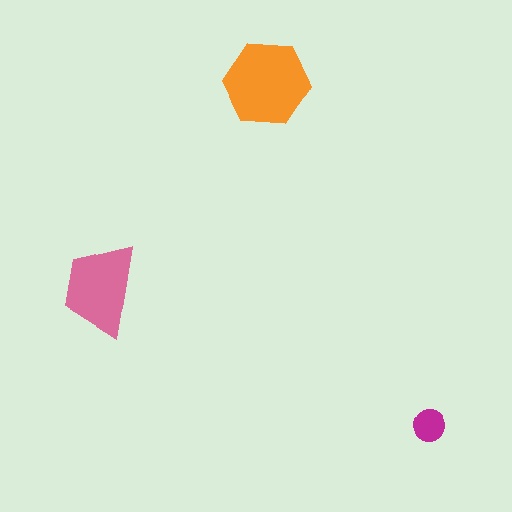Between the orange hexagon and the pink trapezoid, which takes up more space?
The orange hexagon.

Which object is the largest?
The orange hexagon.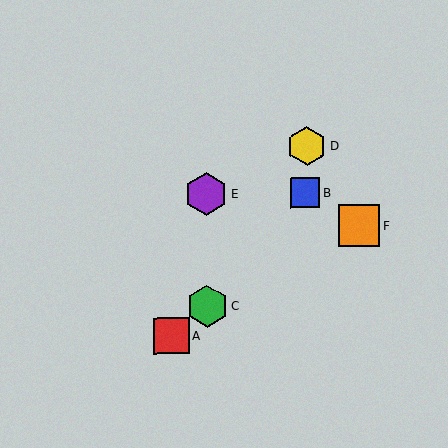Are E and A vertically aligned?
No, E is at x≈206 and A is at x≈171.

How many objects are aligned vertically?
2 objects (C, E) are aligned vertically.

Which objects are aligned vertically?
Objects C, E are aligned vertically.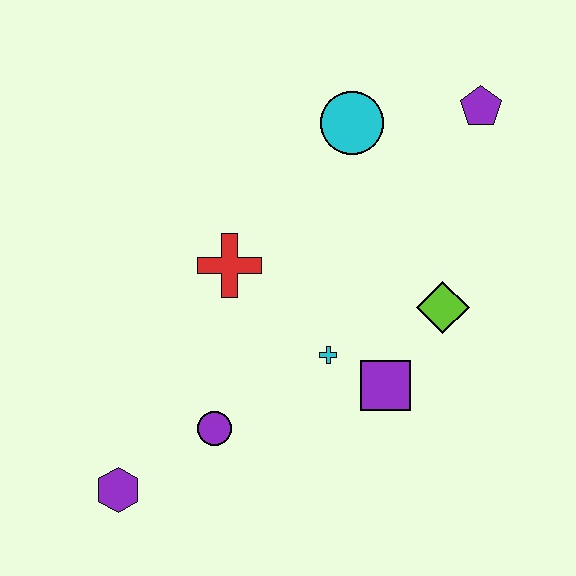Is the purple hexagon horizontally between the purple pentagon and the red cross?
No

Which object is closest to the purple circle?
The purple hexagon is closest to the purple circle.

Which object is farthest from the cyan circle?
The purple hexagon is farthest from the cyan circle.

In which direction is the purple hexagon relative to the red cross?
The purple hexagon is below the red cross.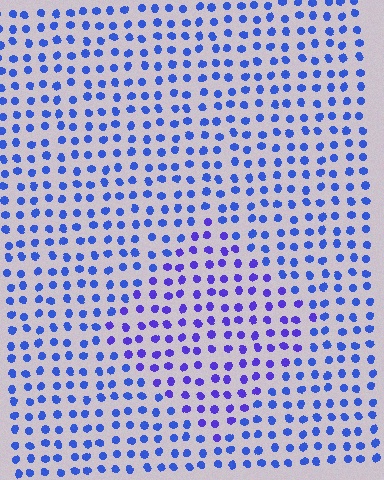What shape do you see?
I see a diamond.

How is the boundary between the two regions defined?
The boundary is defined purely by a slight shift in hue (about 26 degrees). Spacing, size, and orientation are identical on both sides.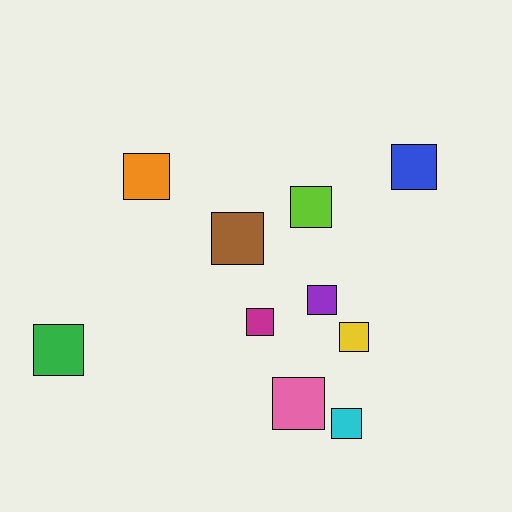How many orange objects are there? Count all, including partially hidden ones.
There is 1 orange object.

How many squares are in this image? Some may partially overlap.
There are 10 squares.